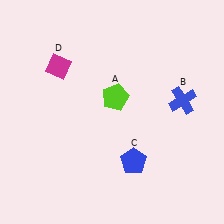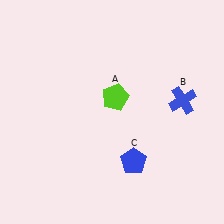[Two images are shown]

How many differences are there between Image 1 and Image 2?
There is 1 difference between the two images.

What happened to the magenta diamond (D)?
The magenta diamond (D) was removed in Image 2. It was in the top-left area of Image 1.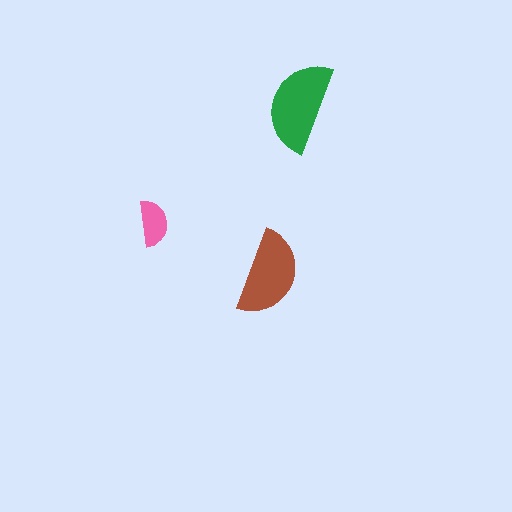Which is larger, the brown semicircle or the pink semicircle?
The brown one.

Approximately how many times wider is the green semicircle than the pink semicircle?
About 2 times wider.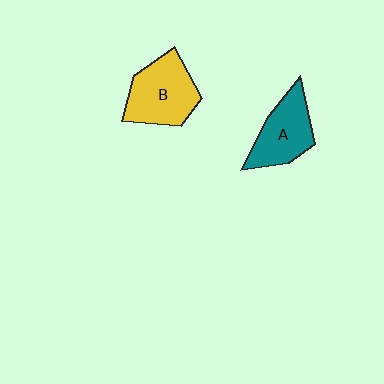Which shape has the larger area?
Shape B (yellow).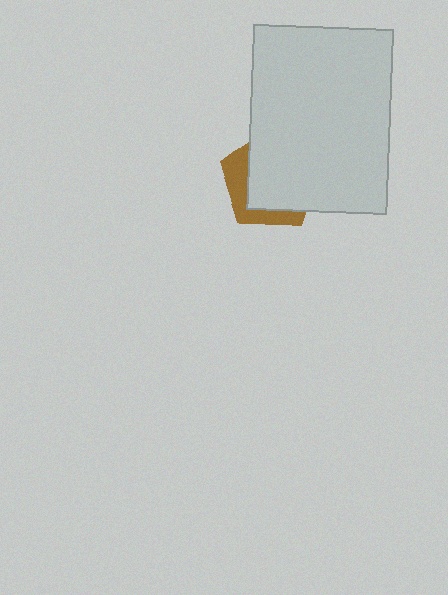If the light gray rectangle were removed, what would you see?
You would see the complete brown pentagon.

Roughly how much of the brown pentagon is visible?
A small part of it is visible (roughly 32%).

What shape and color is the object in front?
The object in front is a light gray rectangle.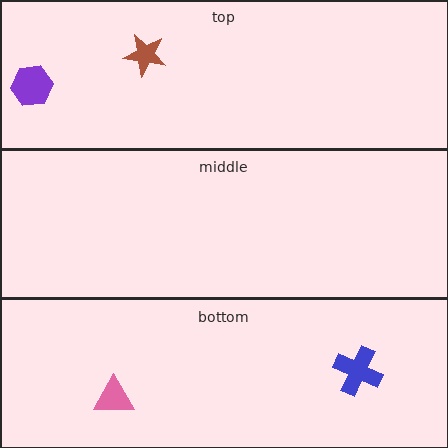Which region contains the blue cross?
The bottom region.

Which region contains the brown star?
The top region.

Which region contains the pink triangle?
The bottom region.